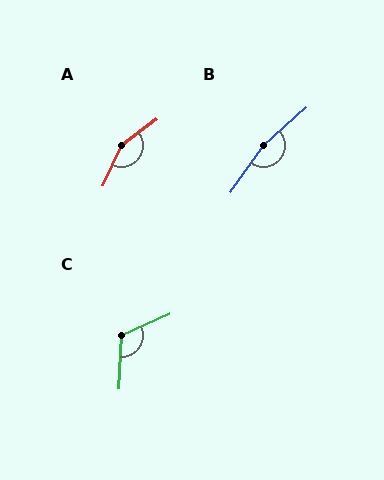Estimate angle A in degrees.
Approximately 151 degrees.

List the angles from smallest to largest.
C (116°), A (151°), B (167°).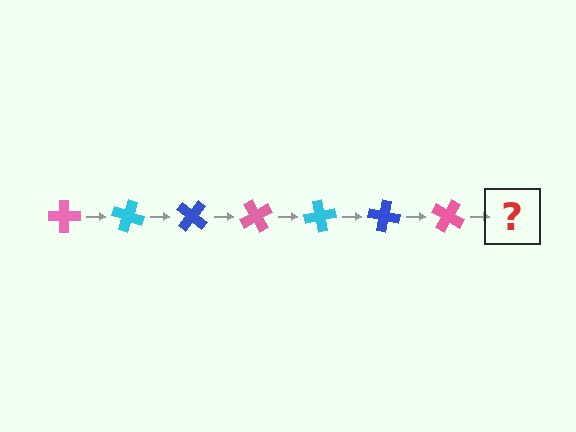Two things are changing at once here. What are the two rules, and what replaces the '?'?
The two rules are that it rotates 20 degrees each step and the color cycles through pink, cyan, and blue. The '?' should be a cyan cross, rotated 140 degrees from the start.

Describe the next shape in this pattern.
It should be a cyan cross, rotated 140 degrees from the start.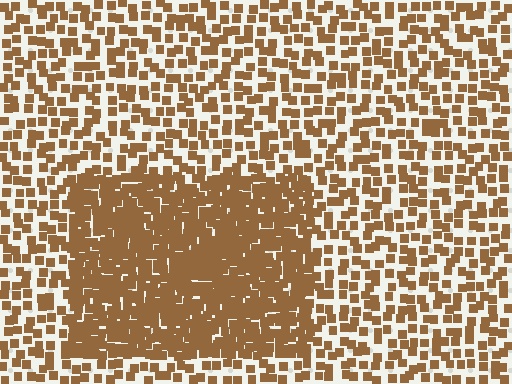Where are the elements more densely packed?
The elements are more densely packed inside the rectangle boundary.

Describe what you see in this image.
The image contains small brown elements arranged at two different densities. A rectangle-shaped region is visible where the elements are more densely packed than the surrounding area.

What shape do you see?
I see a rectangle.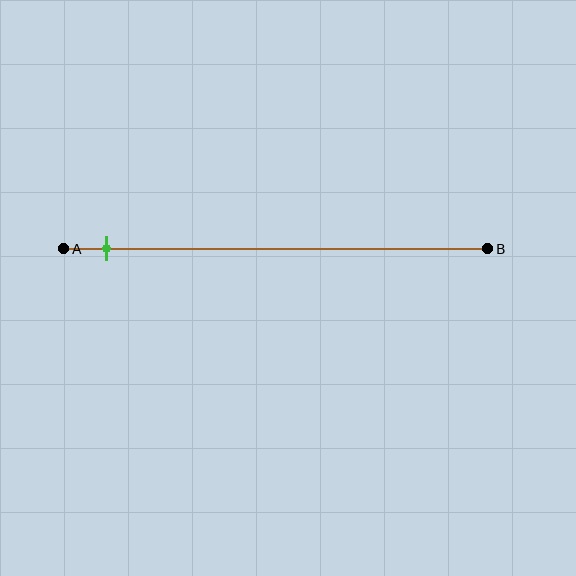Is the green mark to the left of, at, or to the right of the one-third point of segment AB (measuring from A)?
The green mark is to the left of the one-third point of segment AB.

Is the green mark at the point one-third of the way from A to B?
No, the mark is at about 10% from A, not at the 33% one-third point.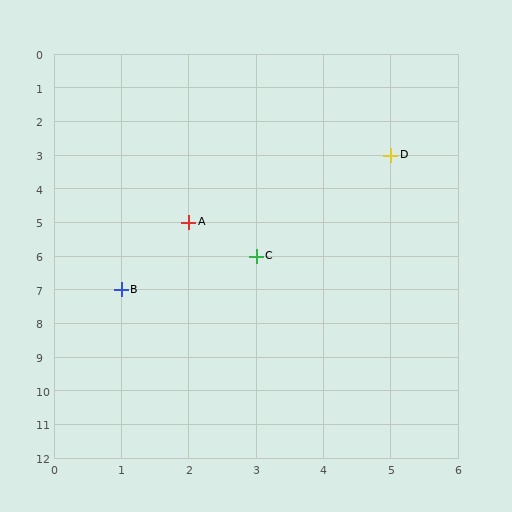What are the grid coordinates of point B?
Point B is at grid coordinates (1, 7).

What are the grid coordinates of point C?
Point C is at grid coordinates (3, 6).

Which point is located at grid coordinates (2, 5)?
Point A is at (2, 5).